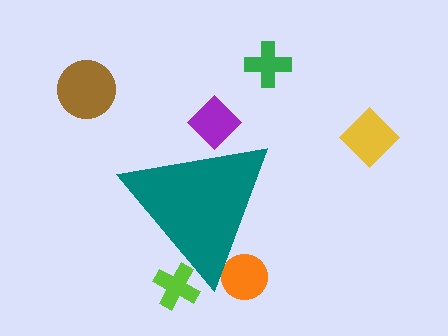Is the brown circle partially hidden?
No, the brown circle is fully visible.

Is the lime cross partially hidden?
Yes, the lime cross is partially hidden behind the teal triangle.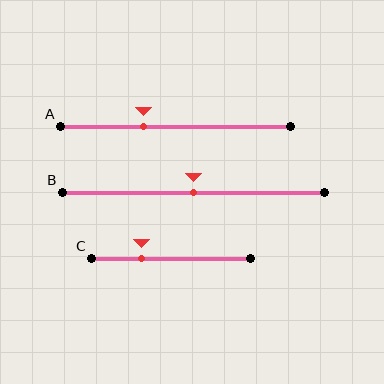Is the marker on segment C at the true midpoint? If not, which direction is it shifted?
No, the marker on segment C is shifted to the left by about 19% of the segment length.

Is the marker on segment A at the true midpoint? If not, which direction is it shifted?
No, the marker on segment A is shifted to the left by about 14% of the segment length.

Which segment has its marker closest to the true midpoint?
Segment B has its marker closest to the true midpoint.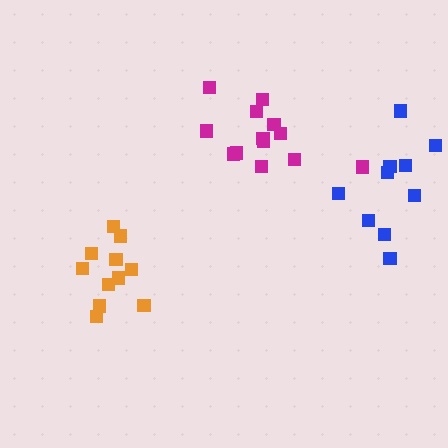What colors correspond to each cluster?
The clusters are colored: blue, magenta, orange.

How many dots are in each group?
Group 1: 10 dots, Group 2: 13 dots, Group 3: 11 dots (34 total).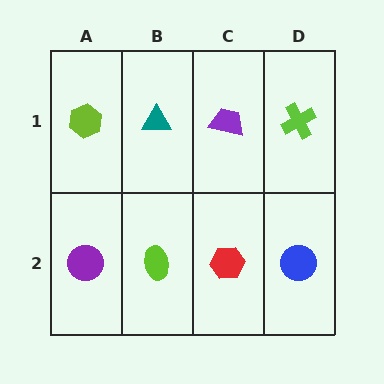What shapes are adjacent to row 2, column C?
A purple trapezoid (row 1, column C), a lime ellipse (row 2, column B), a blue circle (row 2, column D).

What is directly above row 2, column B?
A teal triangle.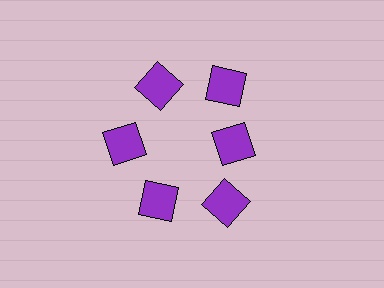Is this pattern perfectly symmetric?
No. The 6 purple diamonds are arranged in a ring, but one element near the 3 o'clock position is pulled inward toward the center, breaking the 6-fold rotational symmetry.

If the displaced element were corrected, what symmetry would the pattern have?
It would have 6-fold rotational symmetry — the pattern would map onto itself every 60 degrees.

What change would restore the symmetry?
The symmetry would be restored by moving it outward, back onto the ring so that all 6 diamonds sit at equal angles and equal distance from the center.